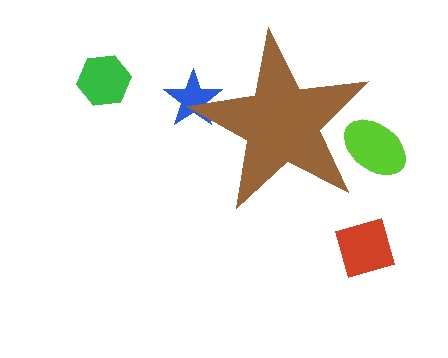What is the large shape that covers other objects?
A brown star.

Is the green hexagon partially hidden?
No, the green hexagon is fully visible.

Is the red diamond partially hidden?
No, the red diamond is fully visible.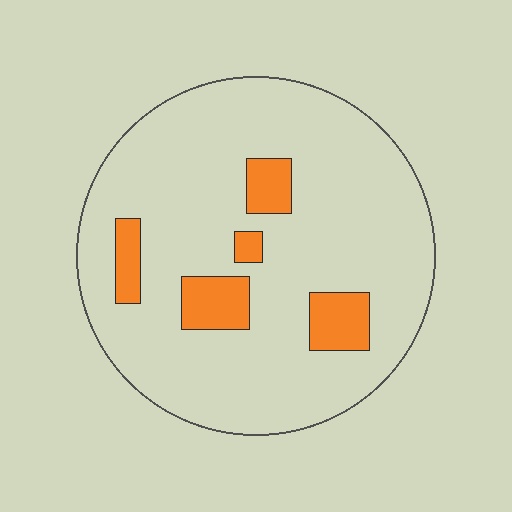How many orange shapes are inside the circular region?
5.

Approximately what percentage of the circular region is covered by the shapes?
Approximately 15%.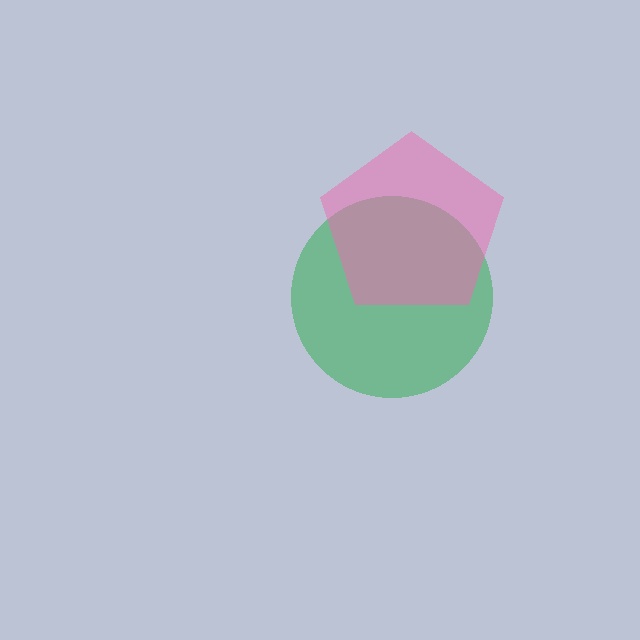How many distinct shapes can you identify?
There are 2 distinct shapes: a green circle, a pink pentagon.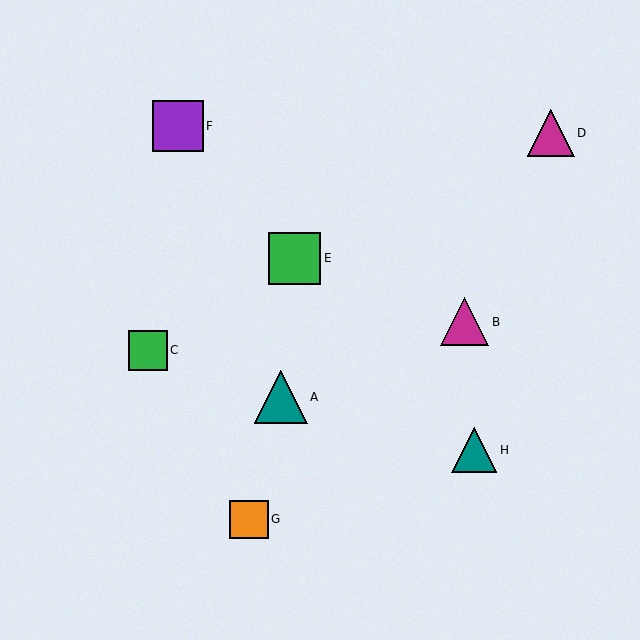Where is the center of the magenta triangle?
The center of the magenta triangle is at (465, 322).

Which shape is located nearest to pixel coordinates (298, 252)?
The green square (labeled E) at (295, 258) is nearest to that location.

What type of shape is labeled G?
Shape G is an orange square.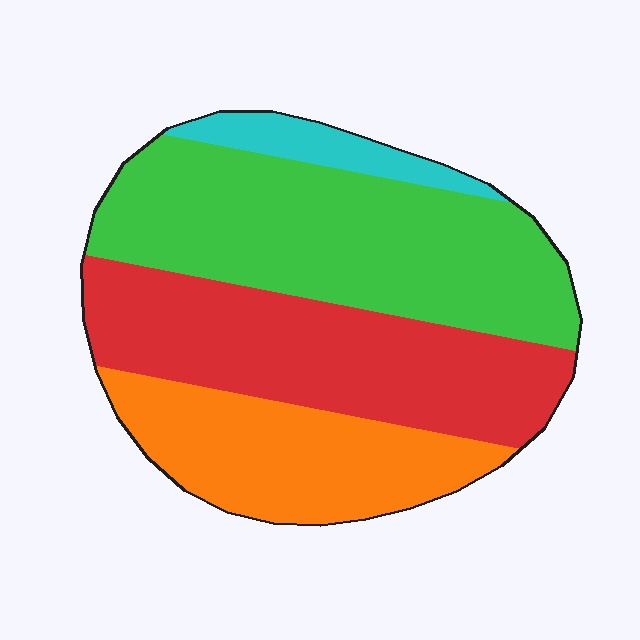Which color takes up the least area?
Cyan, at roughly 5%.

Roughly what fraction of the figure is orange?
Orange takes up about one quarter (1/4) of the figure.